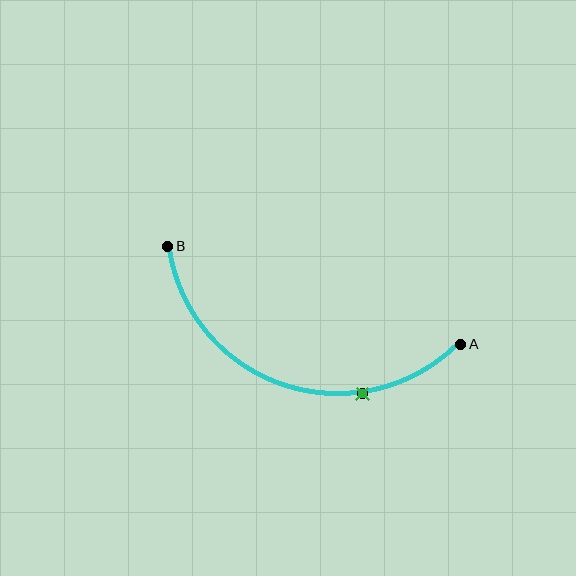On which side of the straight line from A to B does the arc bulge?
The arc bulges below the straight line connecting A and B.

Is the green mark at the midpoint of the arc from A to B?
No. The green mark lies on the arc but is closer to endpoint A. The arc midpoint would be at the point on the curve equidistant along the arc from both A and B.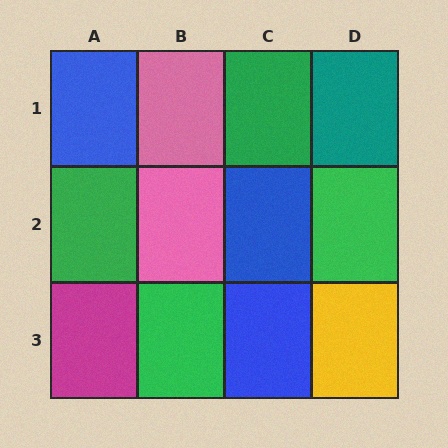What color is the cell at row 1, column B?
Pink.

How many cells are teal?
1 cell is teal.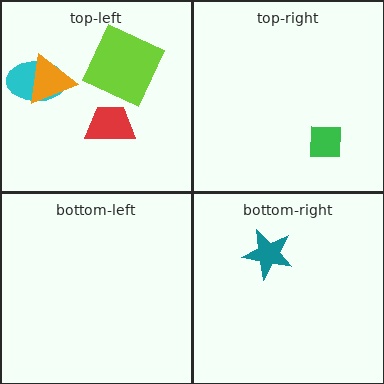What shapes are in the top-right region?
The green square.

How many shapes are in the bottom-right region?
1.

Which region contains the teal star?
The bottom-right region.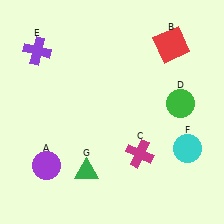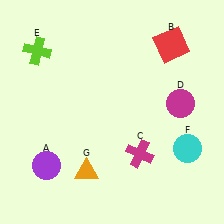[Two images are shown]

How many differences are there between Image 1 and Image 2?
There are 3 differences between the two images.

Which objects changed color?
D changed from green to magenta. E changed from purple to lime. G changed from green to orange.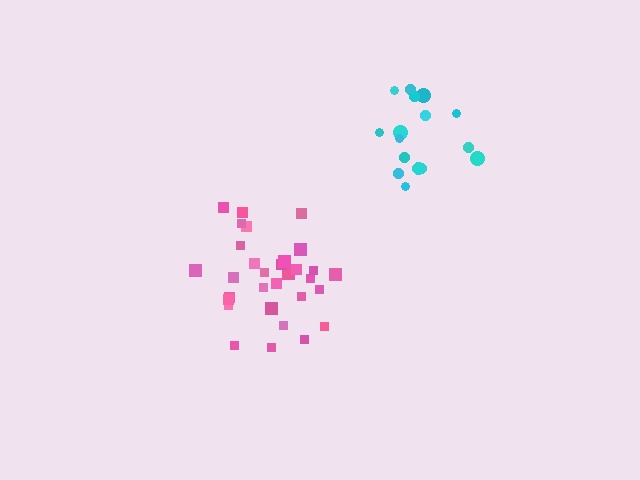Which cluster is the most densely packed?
Pink.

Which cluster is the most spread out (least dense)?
Cyan.